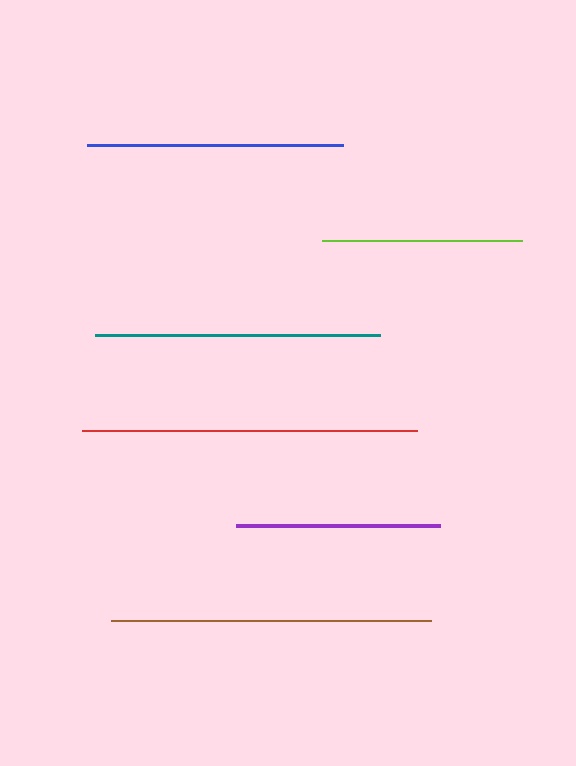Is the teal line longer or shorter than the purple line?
The teal line is longer than the purple line.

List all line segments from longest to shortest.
From longest to shortest: red, brown, teal, blue, purple, lime.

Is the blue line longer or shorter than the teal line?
The teal line is longer than the blue line.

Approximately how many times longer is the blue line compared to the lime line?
The blue line is approximately 1.3 times the length of the lime line.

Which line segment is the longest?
The red line is the longest at approximately 335 pixels.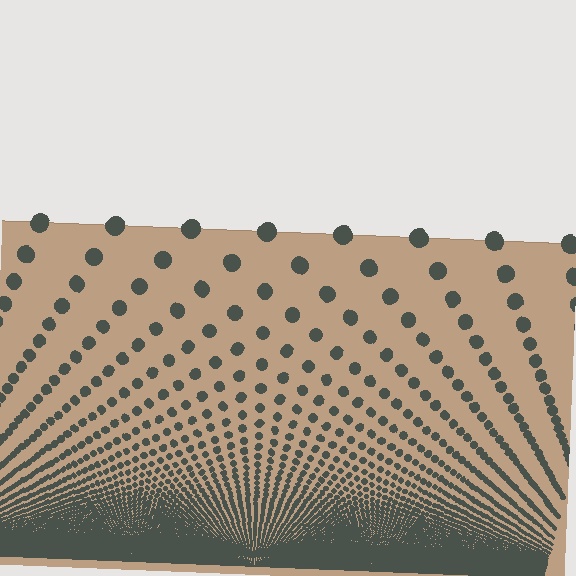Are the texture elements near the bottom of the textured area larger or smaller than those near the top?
Smaller. The gradient is inverted — elements near the bottom are smaller and denser.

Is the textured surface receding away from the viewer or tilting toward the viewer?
The surface appears to tilt toward the viewer. Texture elements get larger and sparser toward the top.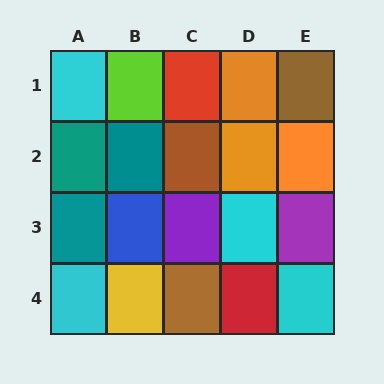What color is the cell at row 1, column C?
Red.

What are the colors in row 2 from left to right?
Teal, teal, brown, orange, orange.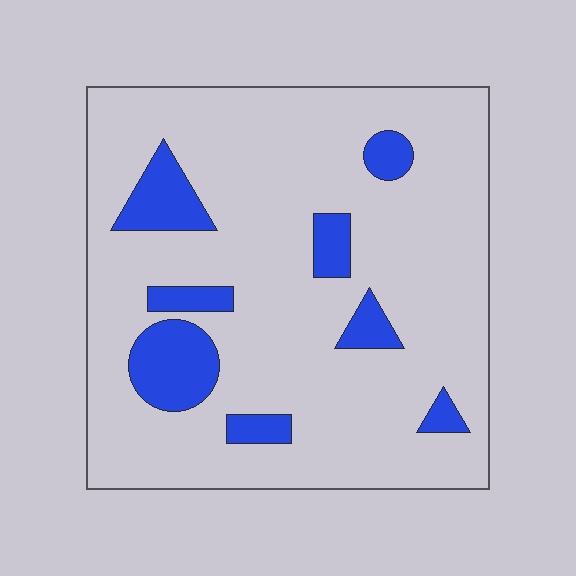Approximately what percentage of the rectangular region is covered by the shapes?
Approximately 15%.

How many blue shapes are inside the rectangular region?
8.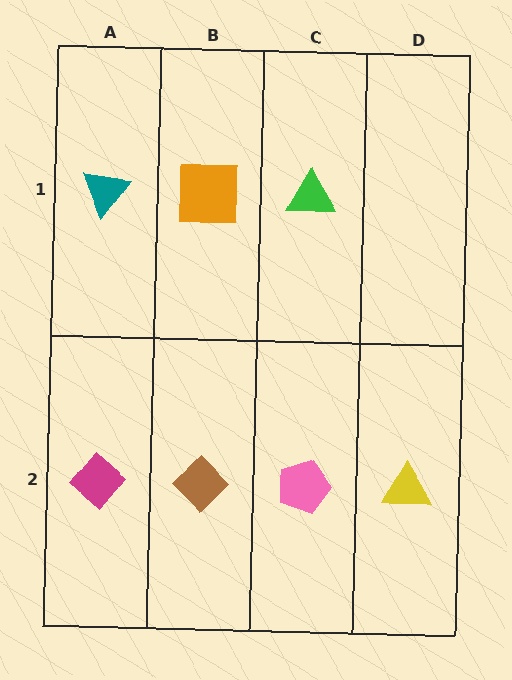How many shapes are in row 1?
3 shapes.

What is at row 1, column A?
A teal triangle.